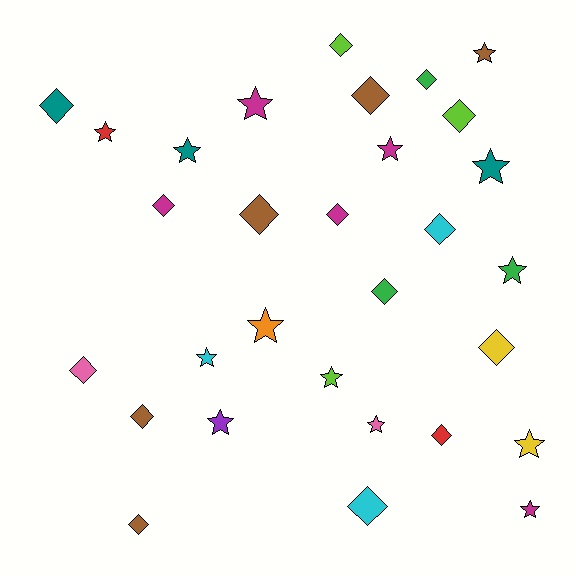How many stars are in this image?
There are 14 stars.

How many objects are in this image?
There are 30 objects.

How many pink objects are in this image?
There are 2 pink objects.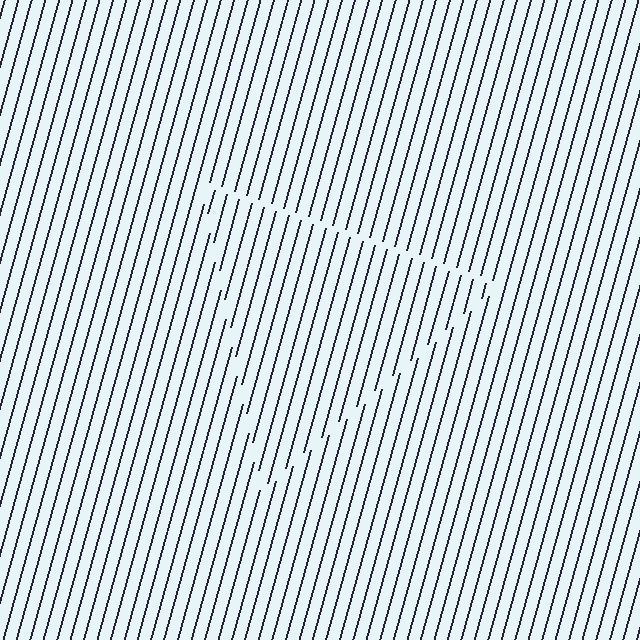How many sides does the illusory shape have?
3 sides — the line-ends trace a triangle.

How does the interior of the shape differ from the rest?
The interior of the shape contains the same grating, shifted by half a period — the contour is defined by the phase discontinuity where line-ends from the inner and outer gratings abut.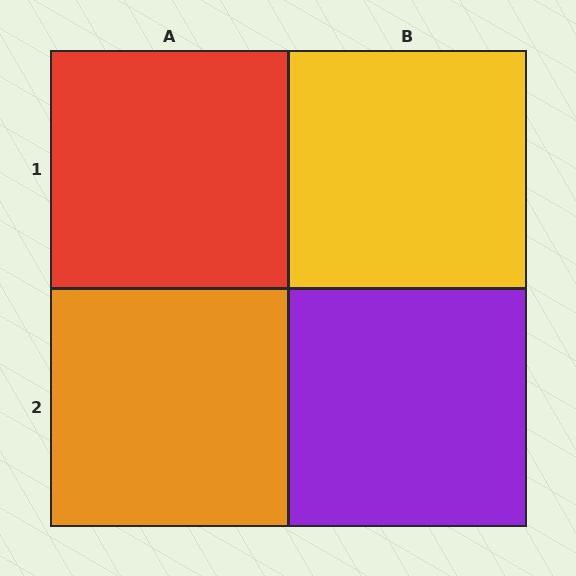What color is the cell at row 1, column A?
Red.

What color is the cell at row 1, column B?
Yellow.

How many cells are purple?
1 cell is purple.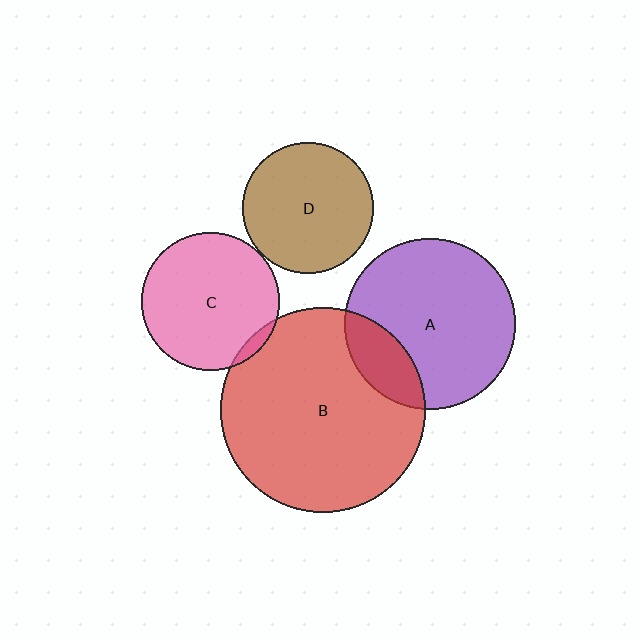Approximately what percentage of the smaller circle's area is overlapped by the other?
Approximately 20%.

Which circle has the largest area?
Circle B (red).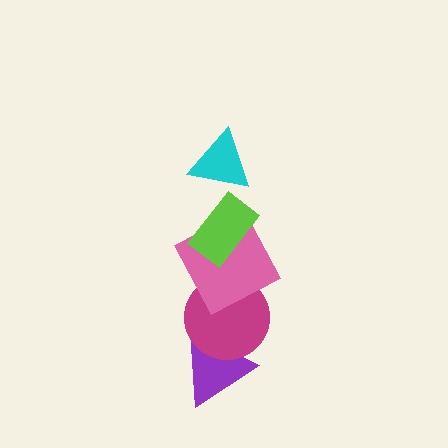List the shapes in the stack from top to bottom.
From top to bottom: the cyan triangle, the lime rectangle, the pink square, the magenta circle, the purple triangle.